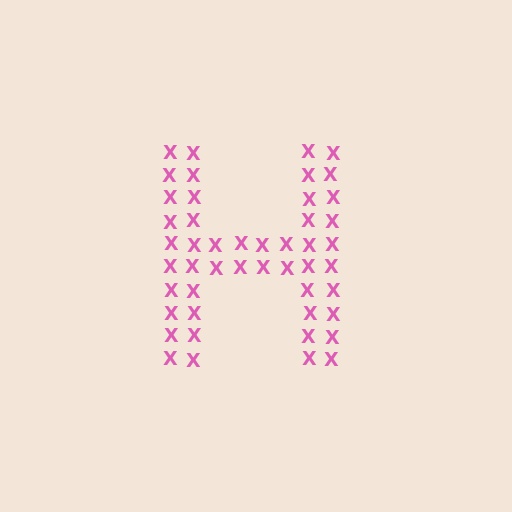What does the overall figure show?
The overall figure shows the letter H.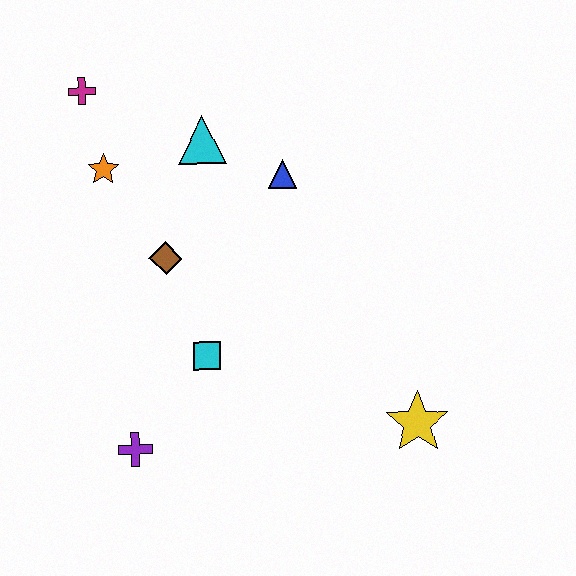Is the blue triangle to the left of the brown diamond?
No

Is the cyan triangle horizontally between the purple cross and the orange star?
No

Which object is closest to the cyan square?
The brown diamond is closest to the cyan square.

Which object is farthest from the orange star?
The yellow star is farthest from the orange star.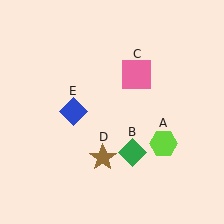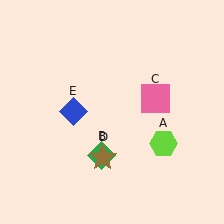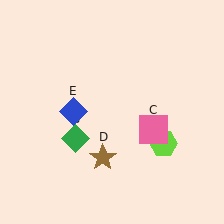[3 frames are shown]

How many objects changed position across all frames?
2 objects changed position: green diamond (object B), pink square (object C).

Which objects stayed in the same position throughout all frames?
Lime hexagon (object A) and brown star (object D) and blue diamond (object E) remained stationary.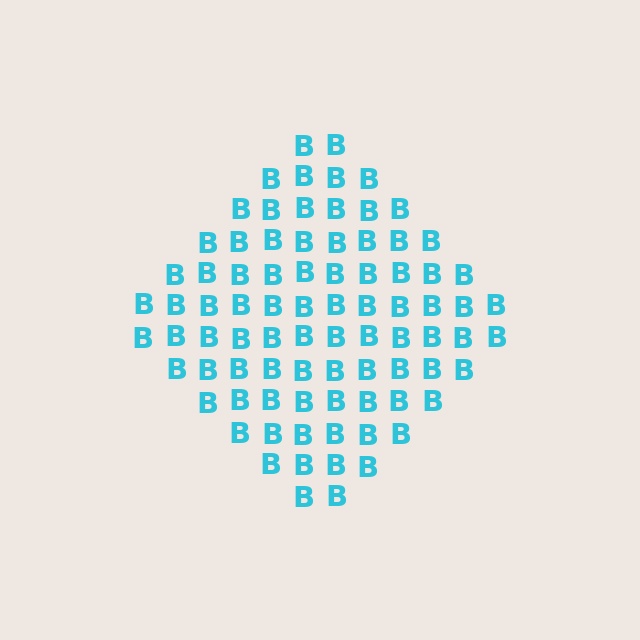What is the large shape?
The large shape is a diamond.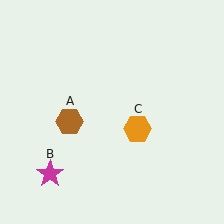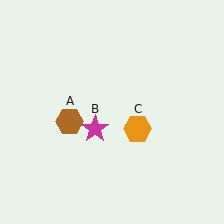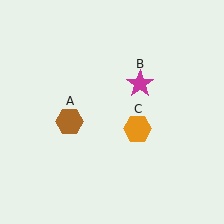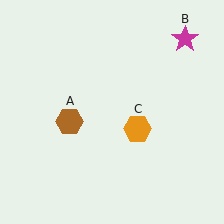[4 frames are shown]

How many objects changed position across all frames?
1 object changed position: magenta star (object B).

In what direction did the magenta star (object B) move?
The magenta star (object B) moved up and to the right.